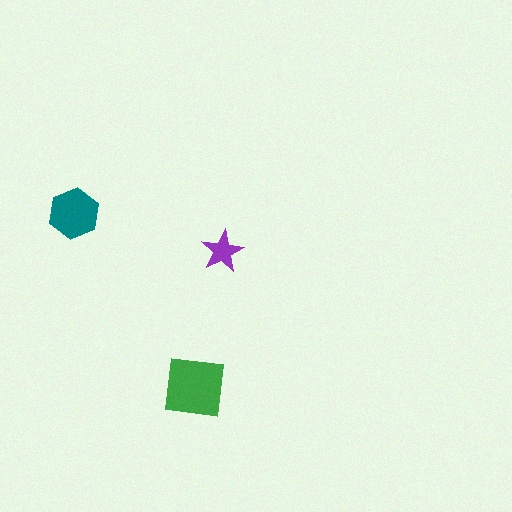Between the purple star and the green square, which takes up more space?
The green square.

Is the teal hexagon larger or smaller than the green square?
Smaller.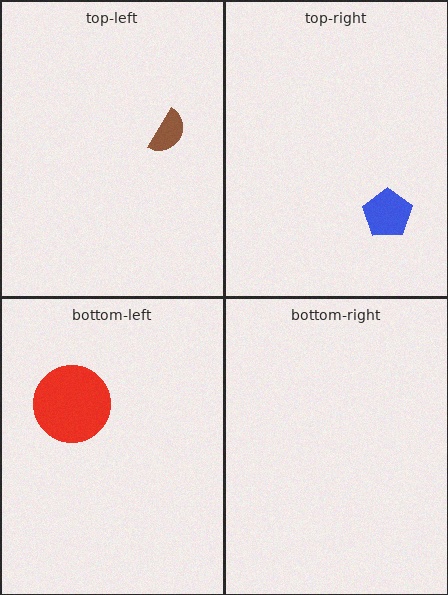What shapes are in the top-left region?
The brown semicircle.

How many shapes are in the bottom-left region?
1.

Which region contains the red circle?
The bottom-left region.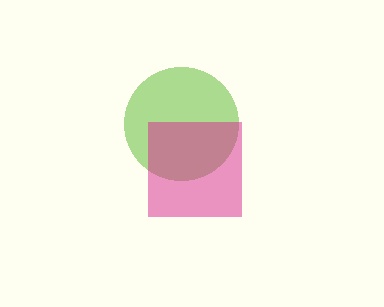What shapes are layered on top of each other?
The layered shapes are: a lime circle, a magenta square.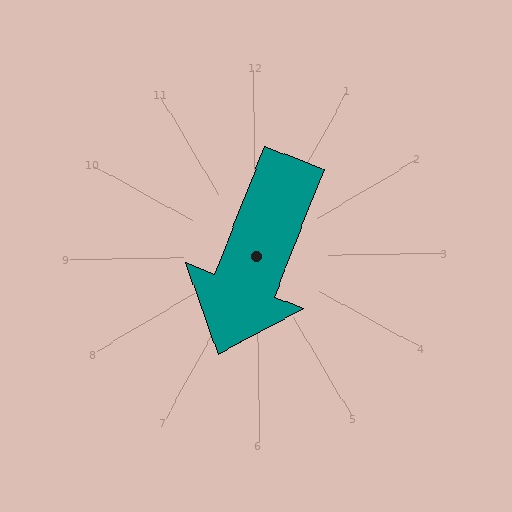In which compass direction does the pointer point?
South.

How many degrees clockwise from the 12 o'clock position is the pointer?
Approximately 202 degrees.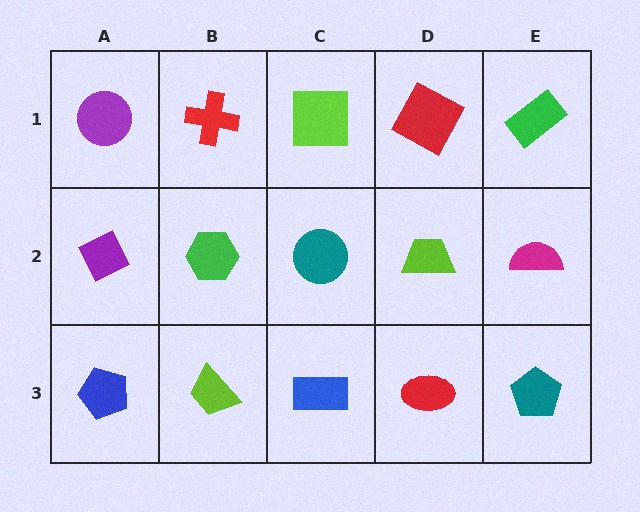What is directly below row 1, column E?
A magenta semicircle.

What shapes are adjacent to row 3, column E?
A magenta semicircle (row 2, column E), a red ellipse (row 3, column D).